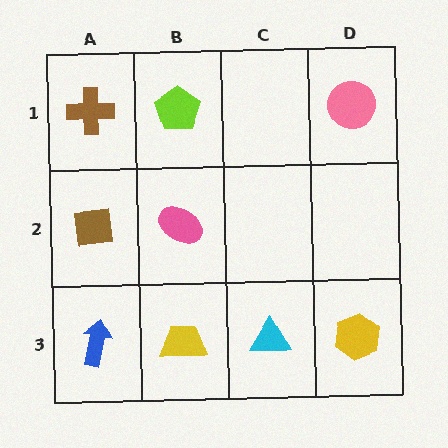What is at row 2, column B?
A pink ellipse.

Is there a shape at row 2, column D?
No, that cell is empty.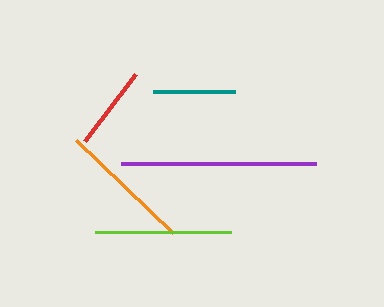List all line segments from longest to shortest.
From longest to shortest: purple, lime, orange, red, teal.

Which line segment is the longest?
The purple line is the longest at approximately 194 pixels.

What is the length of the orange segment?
The orange segment is approximately 134 pixels long.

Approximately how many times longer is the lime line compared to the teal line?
The lime line is approximately 1.7 times the length of the teal line.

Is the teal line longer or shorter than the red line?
The red line is longer than the teal line.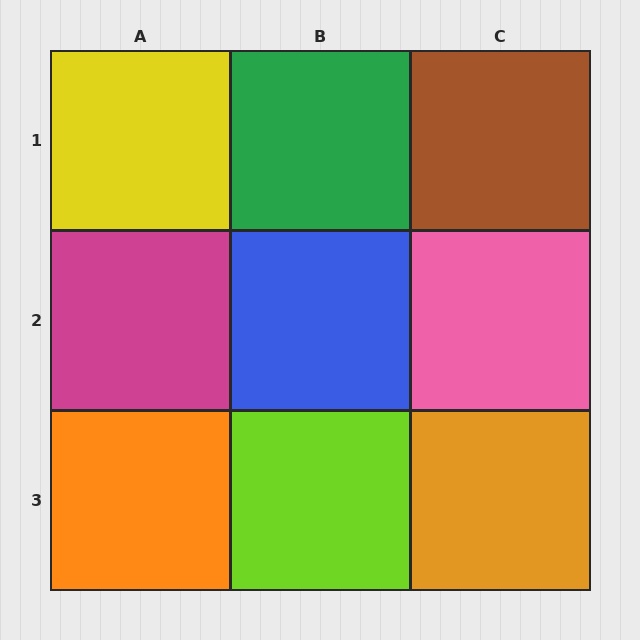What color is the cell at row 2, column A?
Magenta.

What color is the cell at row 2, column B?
Blue.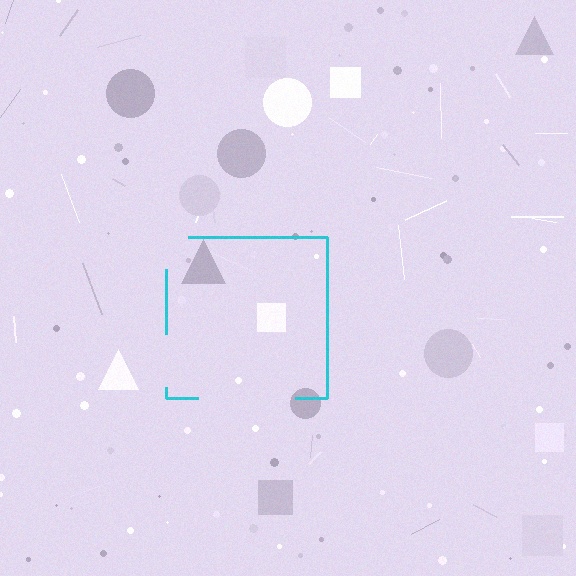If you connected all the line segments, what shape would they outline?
They would outline a square.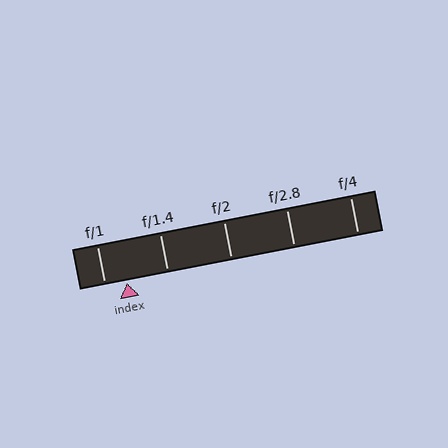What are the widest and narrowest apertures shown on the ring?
The widest aperture shown is f/1 and the narrowest is f/4.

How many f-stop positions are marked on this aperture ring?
There are 5 f-stop positions marked.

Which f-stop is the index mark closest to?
The index mark is closest to f/1.